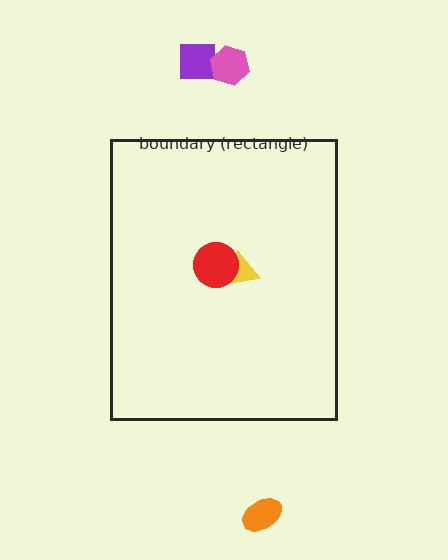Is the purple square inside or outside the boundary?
Outside.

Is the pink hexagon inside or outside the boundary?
Outside.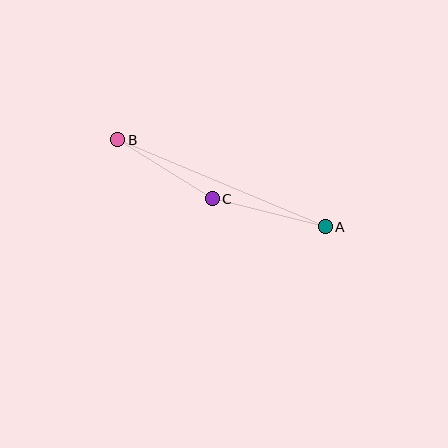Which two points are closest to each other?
Points B and C are closest to each other.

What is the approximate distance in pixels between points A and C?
The distance between A and C is approximately 116 pixels.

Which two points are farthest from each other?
Points A and B are farthest from each other.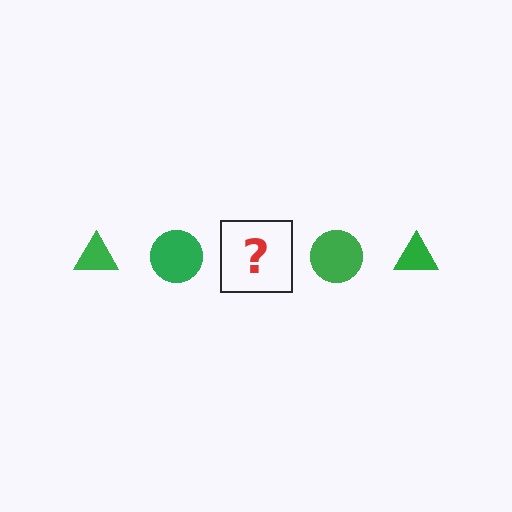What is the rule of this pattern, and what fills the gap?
The rule is that the pattern cycles through triangle, circle shapes in green. The gap should be filled with a green triangle.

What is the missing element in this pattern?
The missing element is a green triangle.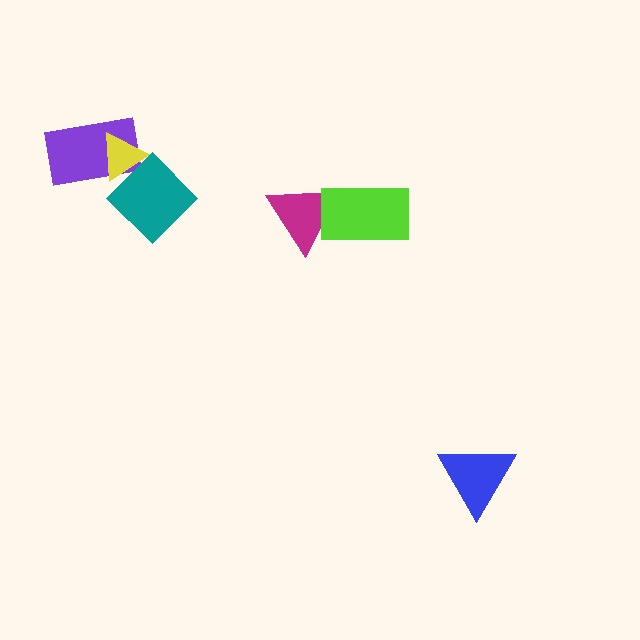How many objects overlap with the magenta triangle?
1 object overlaps with the magenta triangle.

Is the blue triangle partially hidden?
No, no other shape covers it.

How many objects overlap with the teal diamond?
2 objects overlap with the teal diamond.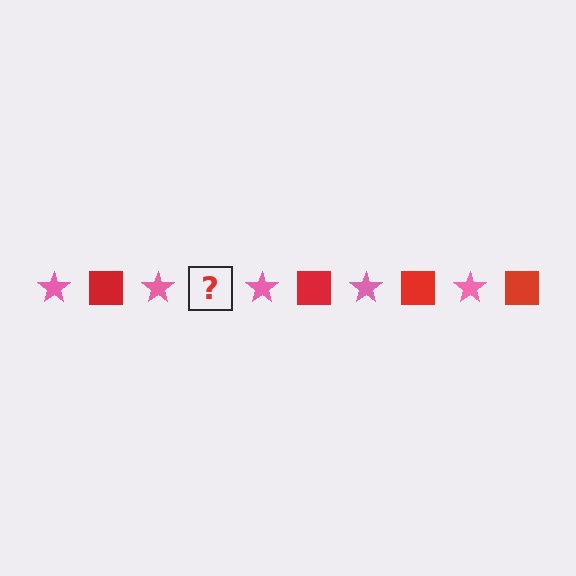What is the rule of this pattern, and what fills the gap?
The rule is that the pattern alternates between pink star and red square. The gap should be filled with a red square.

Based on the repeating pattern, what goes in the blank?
The blank should be a red square.